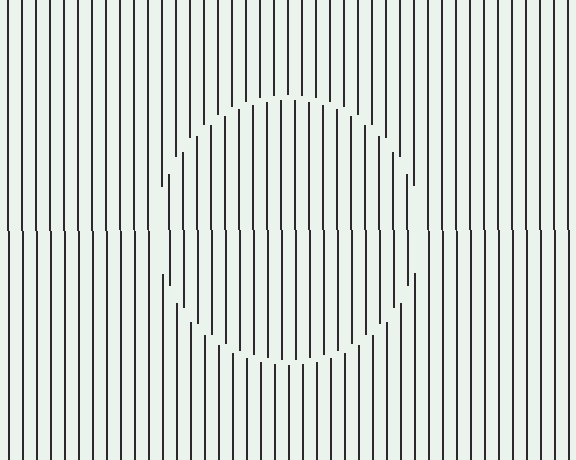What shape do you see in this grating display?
An illusory circle. The interior of the shape contains the same grating, shifted by half a period — the contour is defined by the phase discontinuity where line-ends from the inner and outer gratings abut.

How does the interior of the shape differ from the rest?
The interior of the shape contains the same grating, shifted by half a period — the contour is defined by the phase discontinuity where line-ends from the inner and outer gratings abut.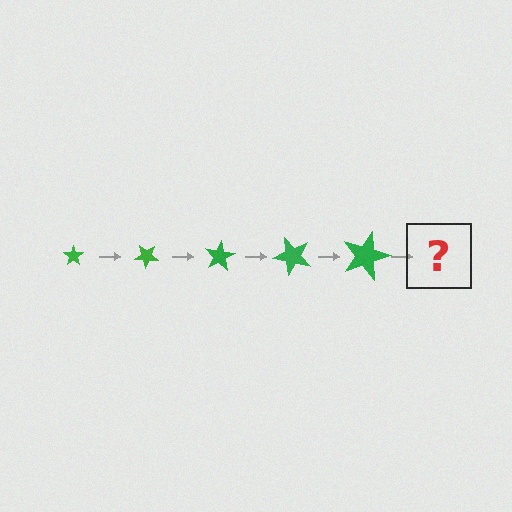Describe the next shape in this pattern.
It should be a star, larger than the previous one and rotated 200 degrees from the start.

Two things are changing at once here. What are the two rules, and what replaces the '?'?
The two rules are that the star grows larger each step and it rotates 40 degrees each step. The '?' should be a star, larger than the previous one and rotated 200 degrees from the start.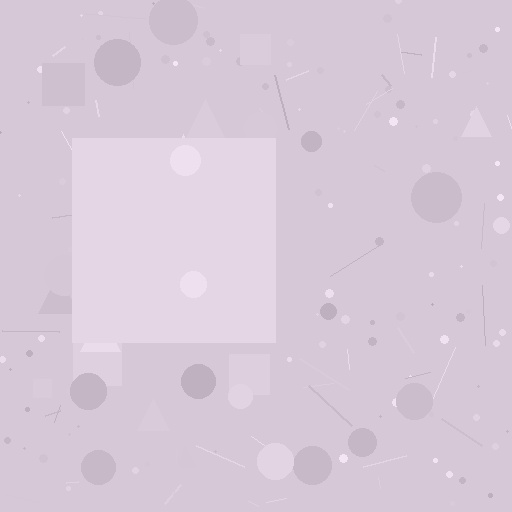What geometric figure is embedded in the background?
A square is embedded in the background.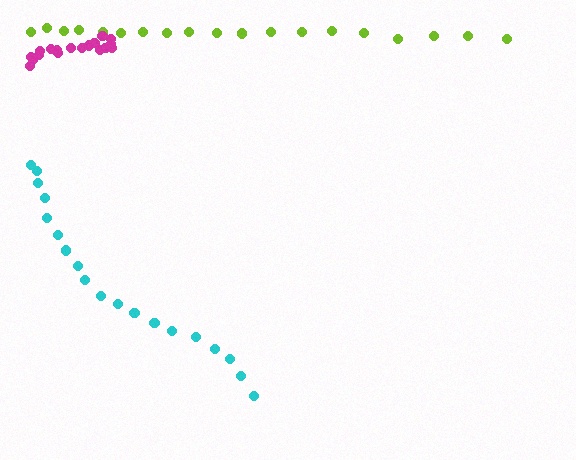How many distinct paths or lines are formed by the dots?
There are 3 distinct paths.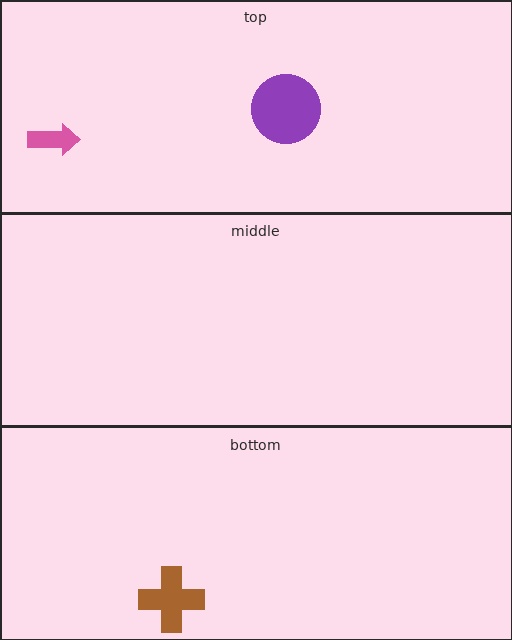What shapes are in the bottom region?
The brown cross.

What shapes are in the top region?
The purple circle, the pink arrow.